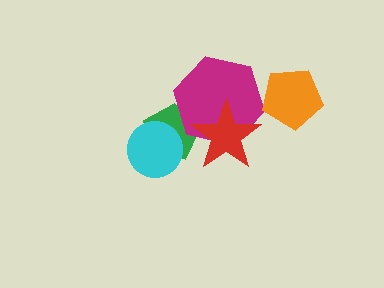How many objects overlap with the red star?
2 objects overlap with the red star.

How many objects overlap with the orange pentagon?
0 objects overlap with the orange pentagon.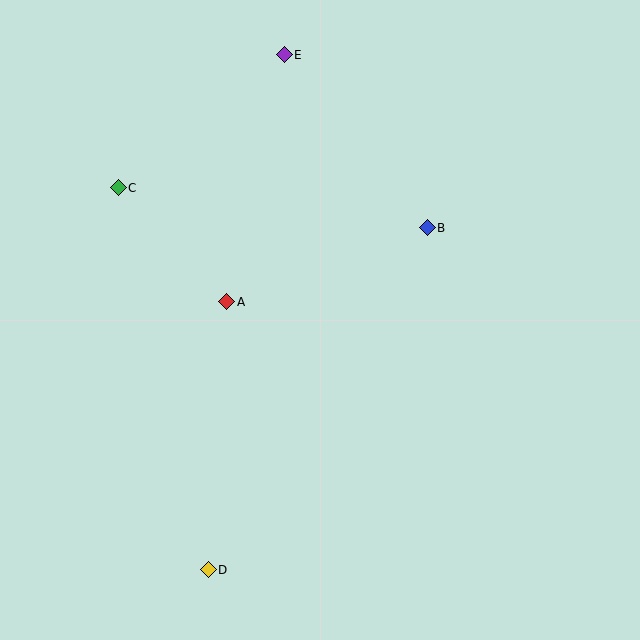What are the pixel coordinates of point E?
Point E is at (284, 55).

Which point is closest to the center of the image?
Point A at (227, 302) is closest to the center.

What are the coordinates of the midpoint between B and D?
The midpoint between B and D is at (318, 399).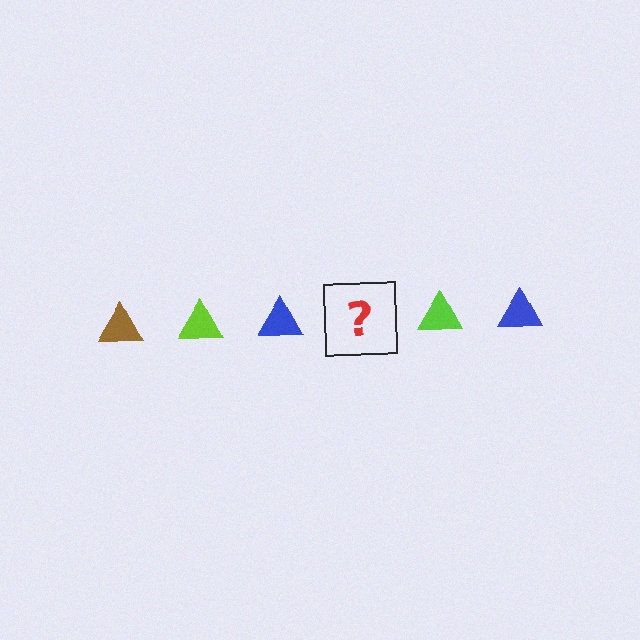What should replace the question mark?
The question mark should be replaced with a brown triangle.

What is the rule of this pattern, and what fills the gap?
The rule is that the pattern cycles through brown, lime, blue triangles. The gap should be filled with a brown triangle.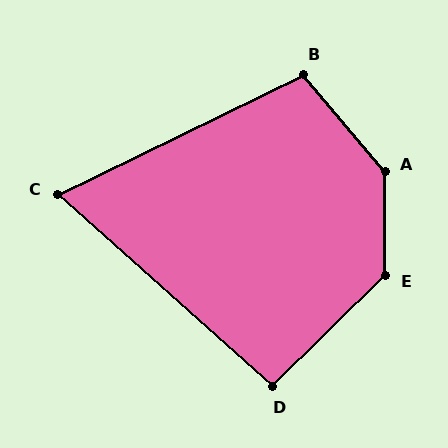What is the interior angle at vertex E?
Approximately 134 degrees (obtuse).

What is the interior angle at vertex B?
Approximately 104 degrees (obtuse).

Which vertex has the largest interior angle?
A, at approximately 140 degrees.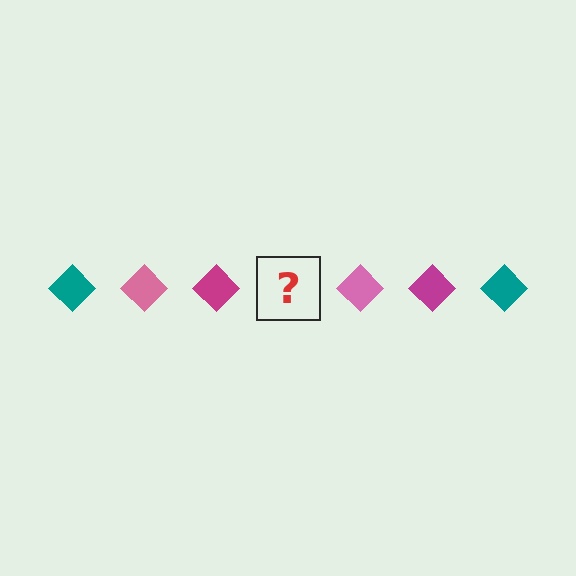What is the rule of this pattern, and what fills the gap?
The rule is that the pattern cycles through teal, pink, magenta diamonds. The gap should be filled with a teal diamond.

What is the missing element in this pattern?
The missing element is a teal diamond.